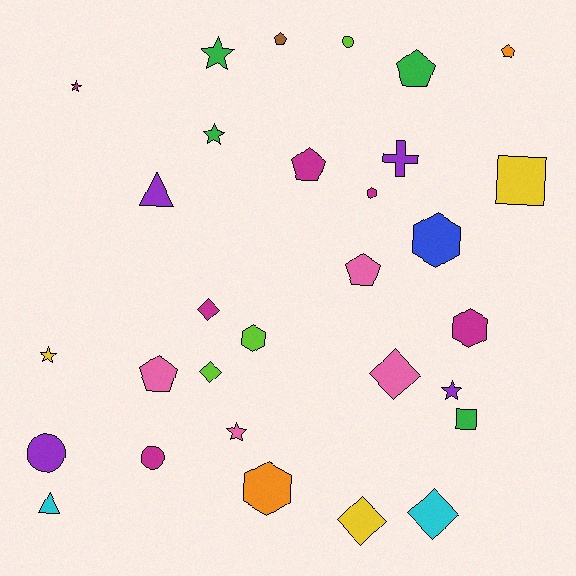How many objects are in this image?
There are 30 objects.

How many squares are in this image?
There are 2 squares.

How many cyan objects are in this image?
There are 2 cyan objects.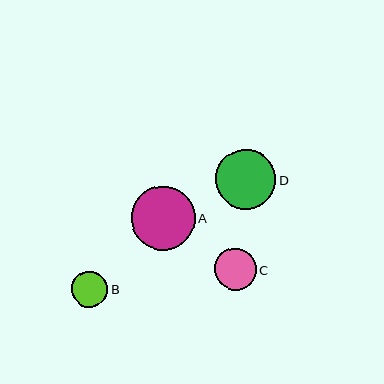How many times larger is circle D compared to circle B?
Circle D is approximately 1.7 times the size of circle B.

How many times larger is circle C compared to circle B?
Circle C is approximately 1.2 times the size of circle B.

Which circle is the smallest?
Circle B is the smallest with a size of approximately 36 pixels.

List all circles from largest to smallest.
From largest to smallest: A, D, C, B.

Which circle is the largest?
Circle A is the largest with a size of approximately 63 pixels.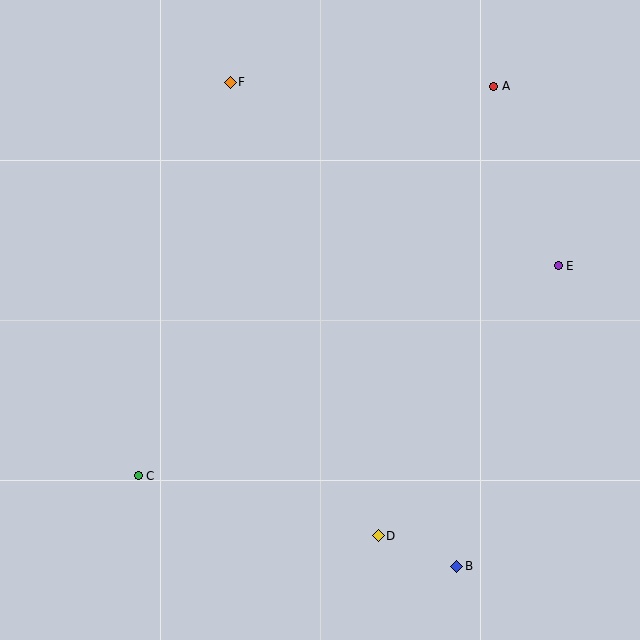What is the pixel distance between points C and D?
The distance between C and D is 248 pixels.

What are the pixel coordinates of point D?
Point D is at (378, 536).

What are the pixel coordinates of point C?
Point C is at (138, 476).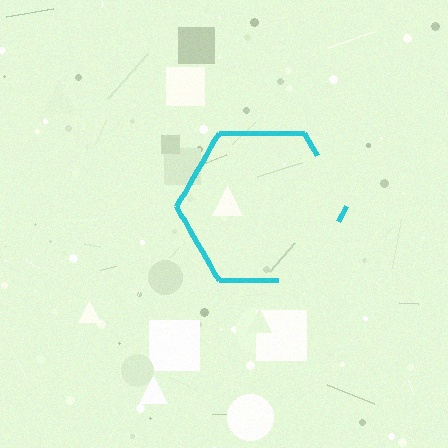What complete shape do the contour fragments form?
The contour fragments form a hexagon.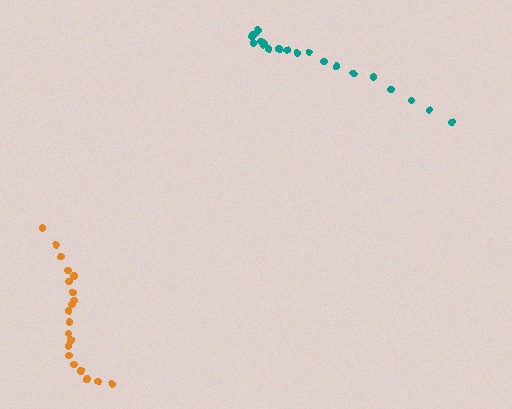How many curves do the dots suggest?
There are 2 distinct paths.